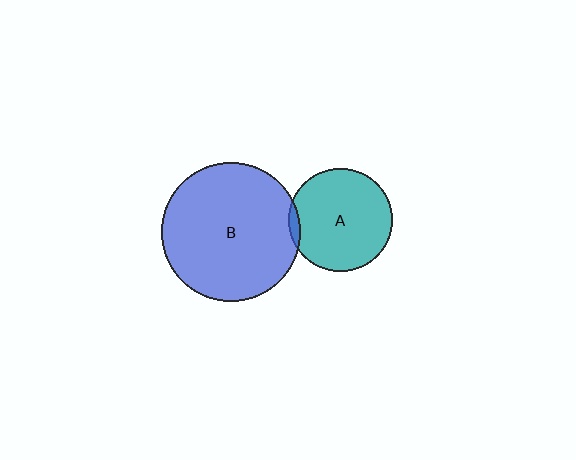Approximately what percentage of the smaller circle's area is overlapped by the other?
Approximately 5%.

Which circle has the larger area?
Circle B (blue).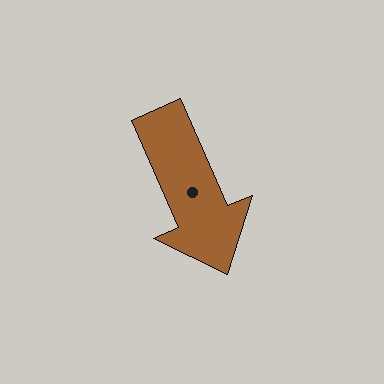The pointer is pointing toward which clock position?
Roughly 5 o'clock.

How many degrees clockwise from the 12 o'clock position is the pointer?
Approximately 156 degrees.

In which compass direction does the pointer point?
Southeast.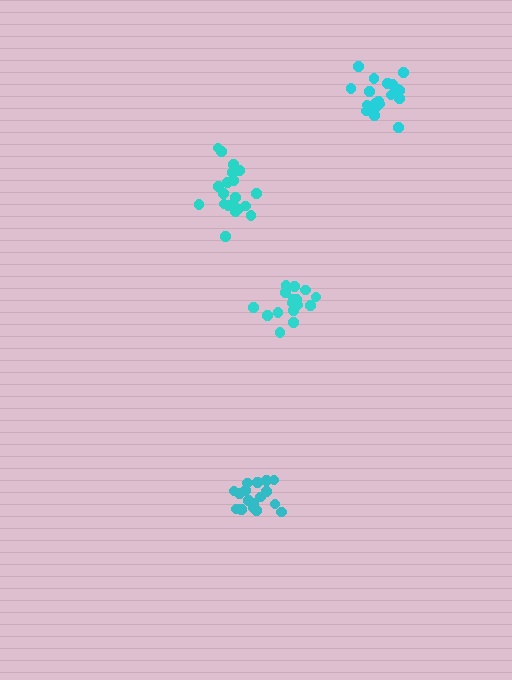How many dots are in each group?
Group 1: 17 dots, Group 2: 17 dots, Group 3: 19 dots, Group 4: 20 dots (73 total).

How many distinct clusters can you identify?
There are 4 distinct clusters.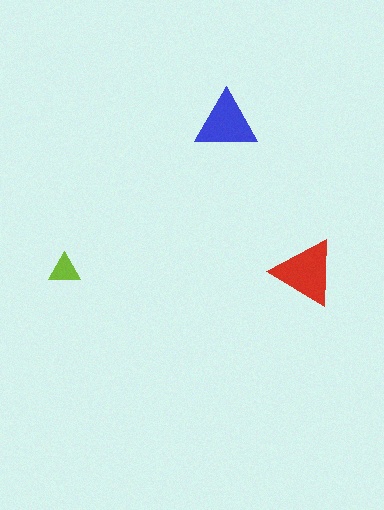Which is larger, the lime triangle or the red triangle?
The red one.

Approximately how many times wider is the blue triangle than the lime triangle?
About 2 times wider.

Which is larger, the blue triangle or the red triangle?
The red one.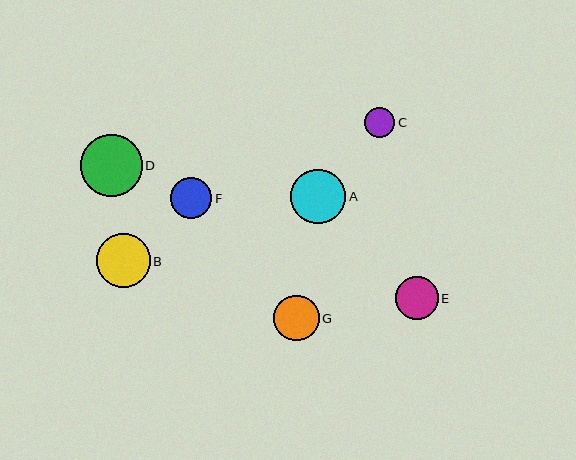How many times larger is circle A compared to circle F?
Circle A is approximately 1.3 times the size of circle F.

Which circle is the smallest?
Circle C is the smallest with a size of approximately 30 pixels.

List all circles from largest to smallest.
From largest to smallest: D, A, B, G, E, F, C.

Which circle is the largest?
Circle D is the largest with a size of approximately 61 pixels.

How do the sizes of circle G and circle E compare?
Circle G and circle E are approximately the same size.